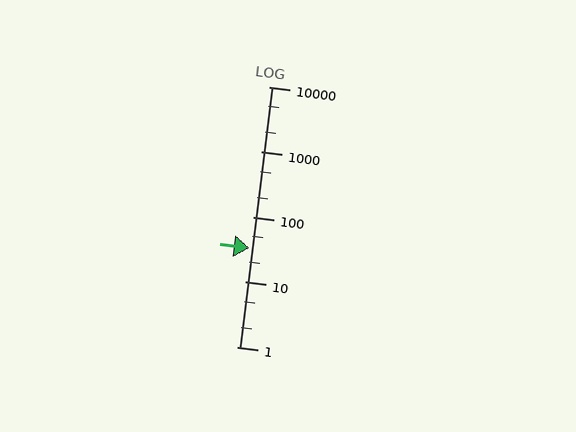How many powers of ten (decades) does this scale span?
The scale spans 4 decades, from 1 to 10000.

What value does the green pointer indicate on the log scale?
The pointer indicates approximately 33.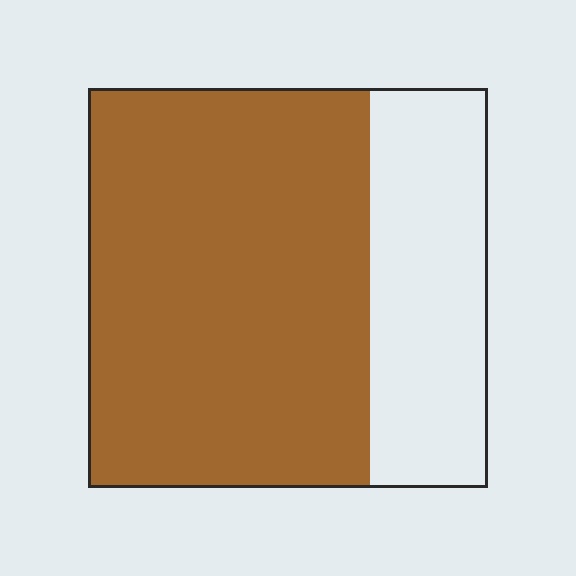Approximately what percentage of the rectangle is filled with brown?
Approximately 70%.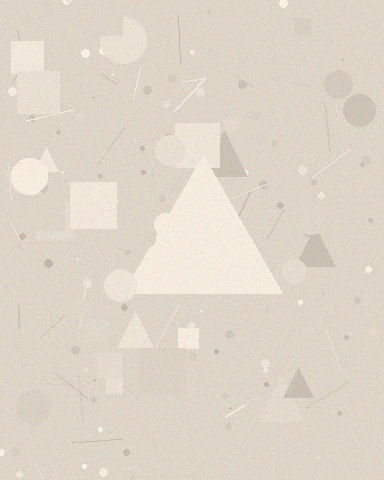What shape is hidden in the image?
A triangle is hidden in the image.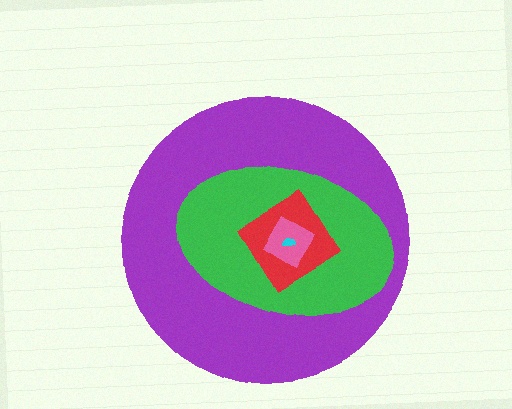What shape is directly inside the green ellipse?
The red diamond.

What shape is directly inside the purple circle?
The green ellipse.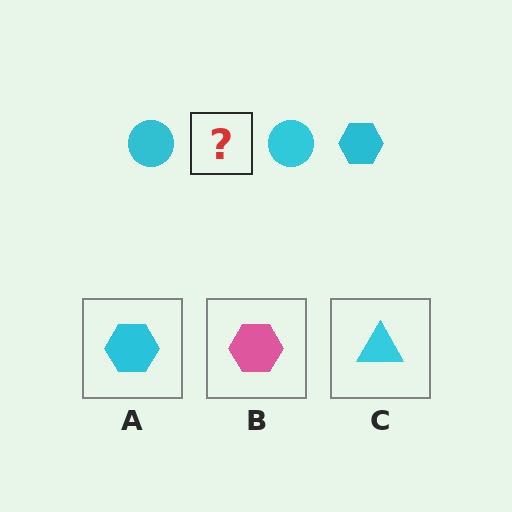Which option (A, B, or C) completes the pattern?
A.